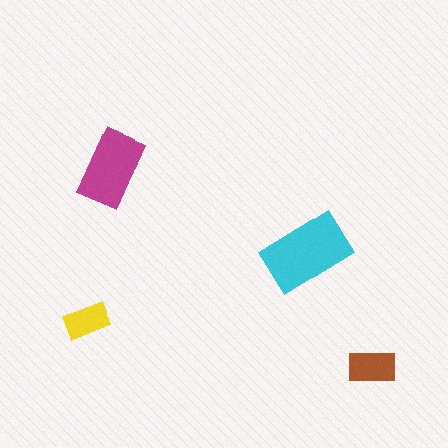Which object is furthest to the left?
The yellow rectangle is leftmost.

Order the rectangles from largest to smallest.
the cyan one, the magenta one, the brown one, the yellow one.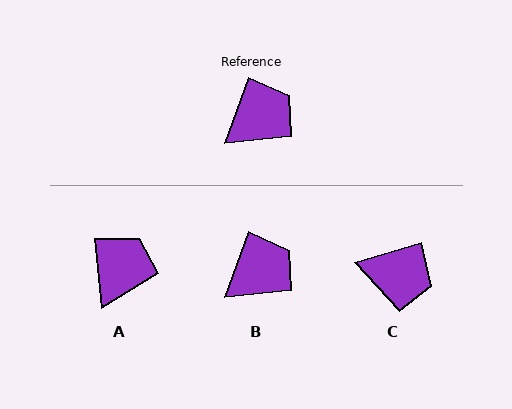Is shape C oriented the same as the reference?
No, it is off by about 53 degrees.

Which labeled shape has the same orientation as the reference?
B.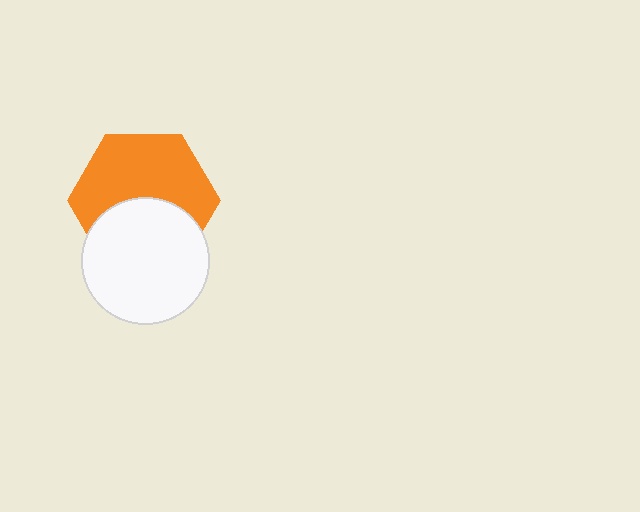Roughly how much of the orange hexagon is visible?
About half of it is visible (roughly 59%).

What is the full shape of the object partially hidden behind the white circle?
The partially hidden object is an orange hexagon.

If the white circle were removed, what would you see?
You would see the complete orange hexagon.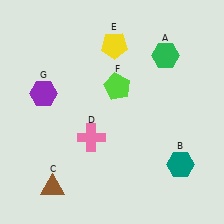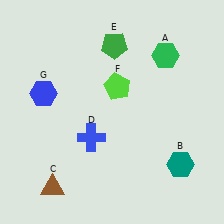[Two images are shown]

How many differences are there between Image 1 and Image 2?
There are 3 differences between the two images.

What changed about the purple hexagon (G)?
In Image 1, G is purple. In Image 2, it changed to blue.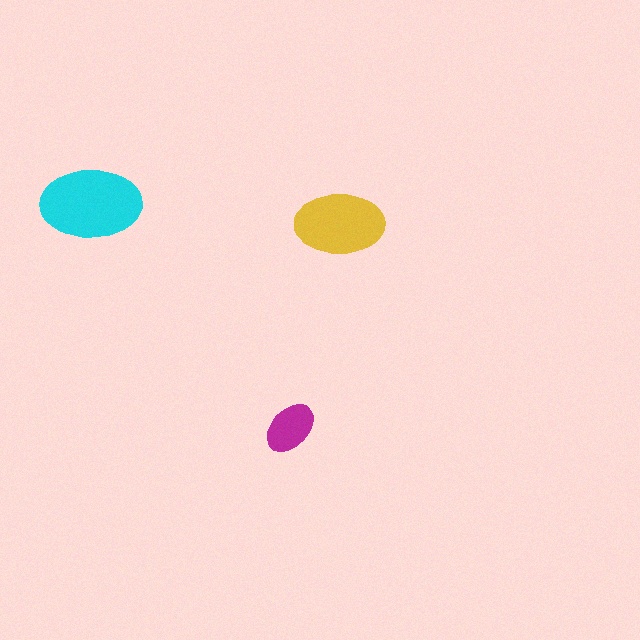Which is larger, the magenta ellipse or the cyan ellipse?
The cyan one.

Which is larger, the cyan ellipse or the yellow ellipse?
The cyan one.